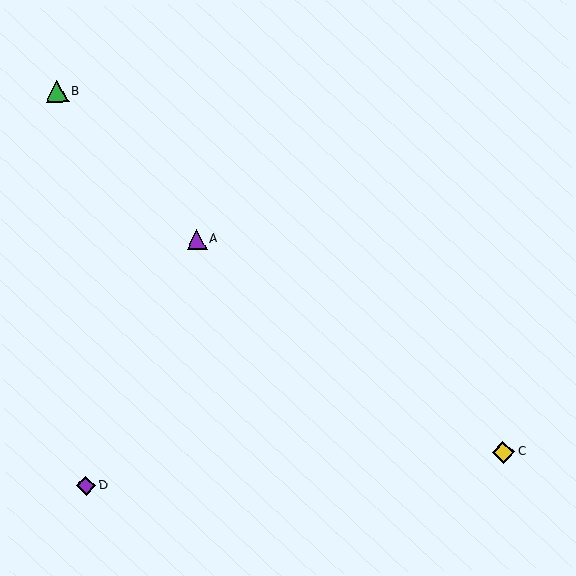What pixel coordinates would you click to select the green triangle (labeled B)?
Click at (57, 91) to select the green triangle B.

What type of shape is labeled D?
Shape D is a purple diamond.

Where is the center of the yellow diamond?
The center of the yellow diamond is at (503, 452).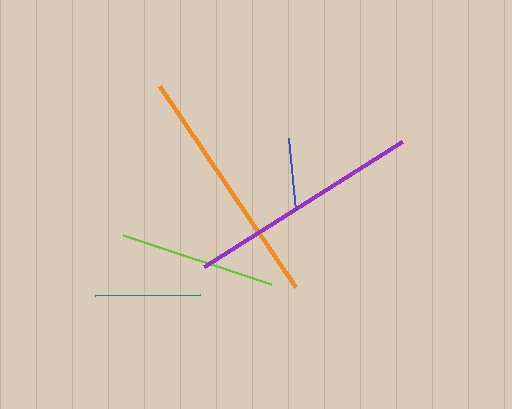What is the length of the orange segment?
The orange segment is approximately 243 pixels long.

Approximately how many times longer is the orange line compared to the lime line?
The orange line is approximately 1.6 times the length of the lime line.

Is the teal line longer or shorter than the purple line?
The purple line is longer than the teal line.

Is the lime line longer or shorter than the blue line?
The lime line is longer than the blue line.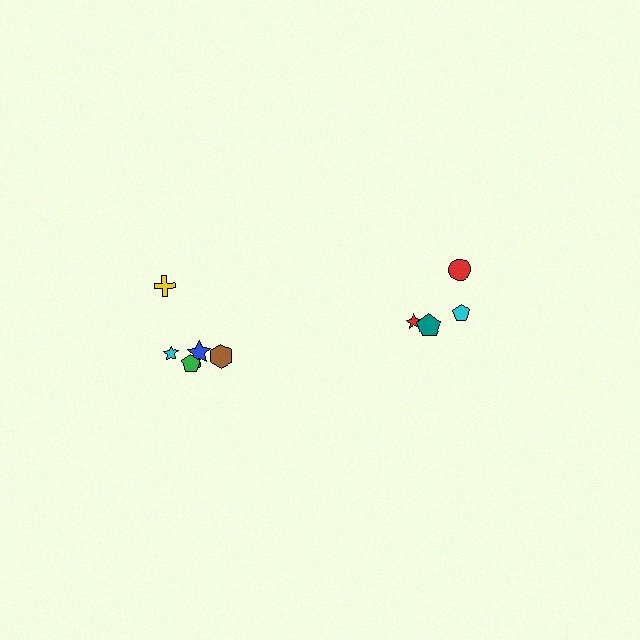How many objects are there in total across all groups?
There are 10 objects.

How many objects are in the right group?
There are 4 objects.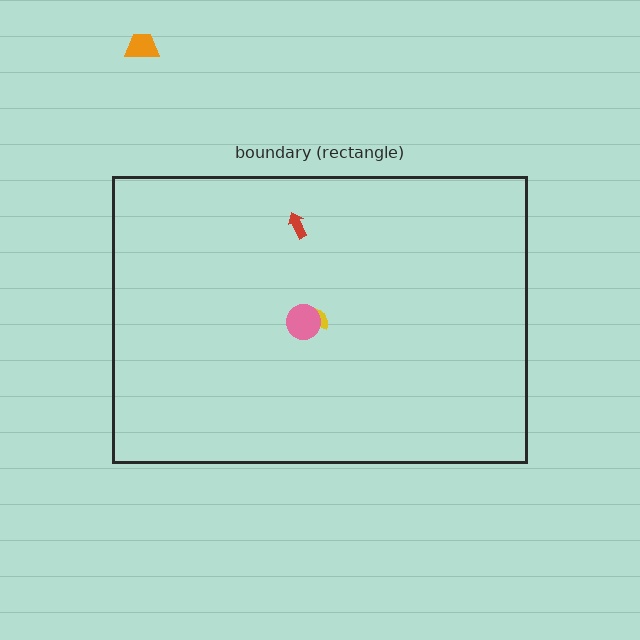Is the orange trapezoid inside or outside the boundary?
Outside.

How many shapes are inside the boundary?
3 inside, 1 outside.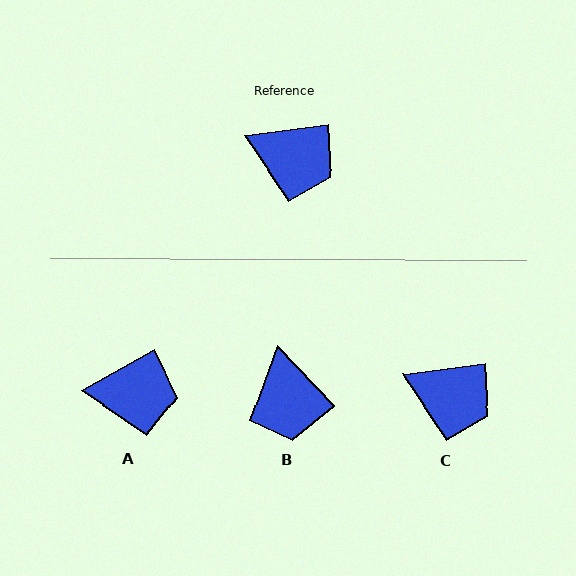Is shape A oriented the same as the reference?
No, it is off by about 22 degrees.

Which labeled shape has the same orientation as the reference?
C.